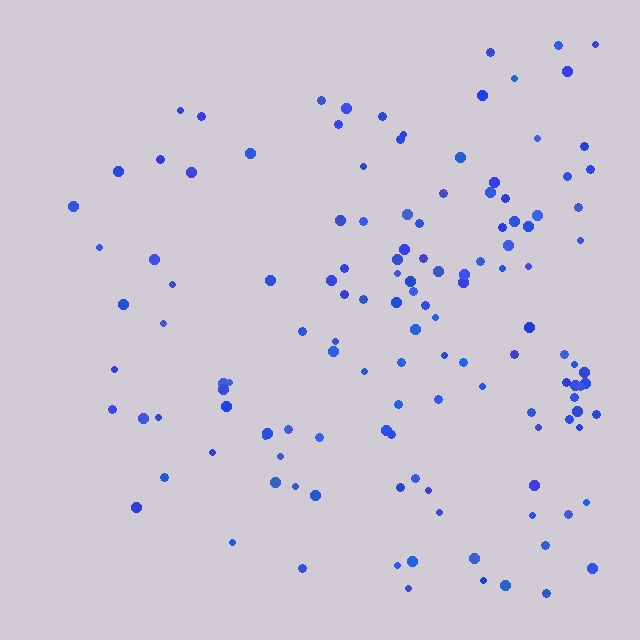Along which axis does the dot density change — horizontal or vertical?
Horizontal.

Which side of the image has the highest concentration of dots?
The right.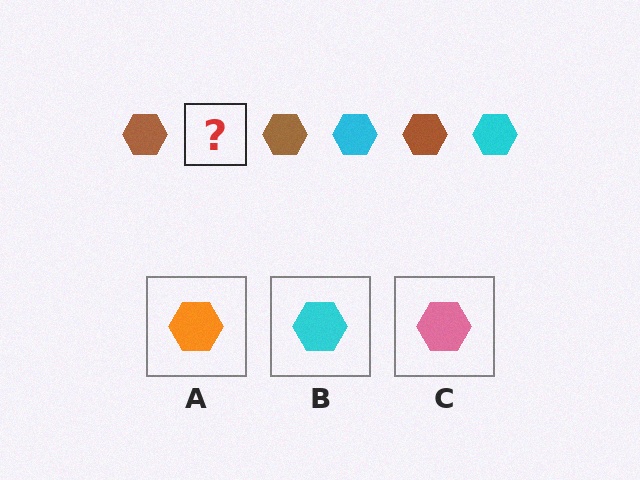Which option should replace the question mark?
Option B.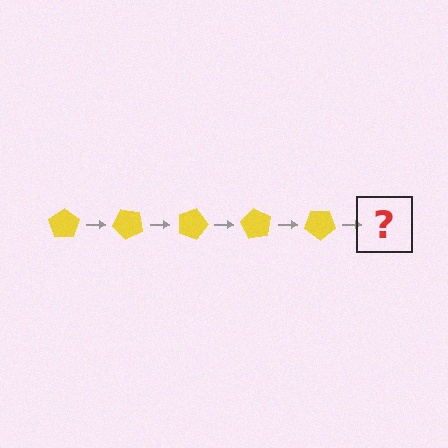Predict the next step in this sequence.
The next step is a yellow pentagon rotated 225 degrees.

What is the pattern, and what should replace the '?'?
The pattern is that the pentagon rotates 45 degrees each step. The '?' should be a yellow pentagon rotated 225 degrees.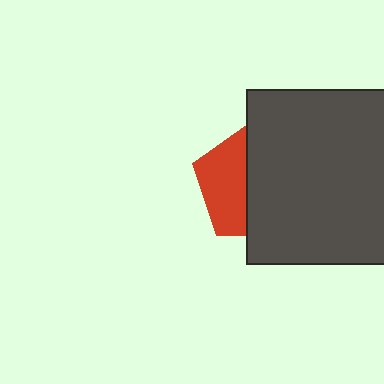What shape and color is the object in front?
The object in front is a dark gray square.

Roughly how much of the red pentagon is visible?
A small part of it is visible (roughly 40%).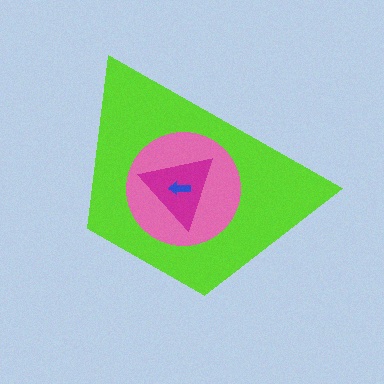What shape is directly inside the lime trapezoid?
The pink circle.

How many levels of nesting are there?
4.